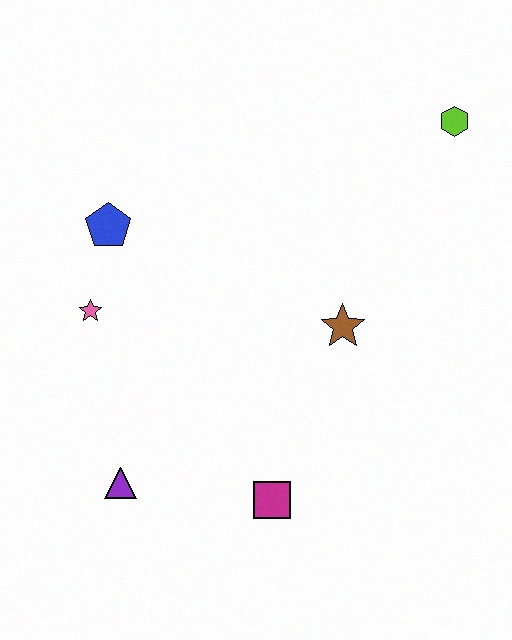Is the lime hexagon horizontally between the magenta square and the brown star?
No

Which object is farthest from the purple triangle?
The lime hexagon is farthest from the purple triangle.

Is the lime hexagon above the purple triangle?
Yes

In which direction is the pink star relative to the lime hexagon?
The pink star is to the left of the lime hexagon.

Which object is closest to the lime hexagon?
The brown star is closest to the lime hexagon.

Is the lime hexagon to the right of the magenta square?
Yes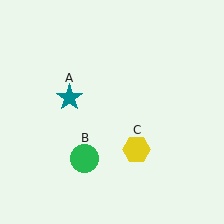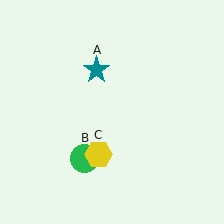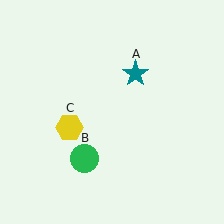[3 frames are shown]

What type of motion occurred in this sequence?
The teal star (object A), yellow hexagon (object C) rotated clockwise around the center of the scene.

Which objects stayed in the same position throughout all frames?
Green circle (object B) remained stationary.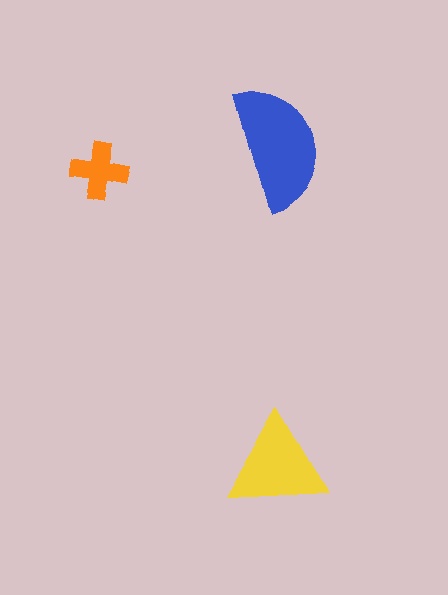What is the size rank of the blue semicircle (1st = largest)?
1st.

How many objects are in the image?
There are 3 objects in the image.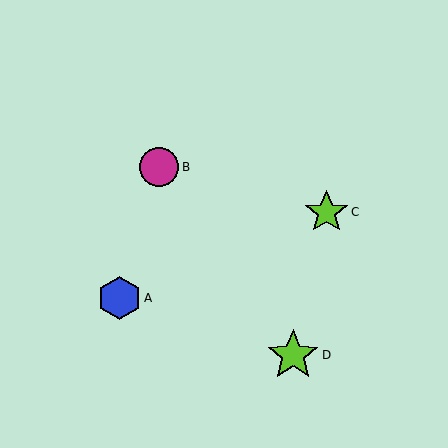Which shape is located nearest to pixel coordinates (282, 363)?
The lime star (labeled D) at (293, 355) is nearest to that location.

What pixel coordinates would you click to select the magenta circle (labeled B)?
Click at (159, 167) to select the magenta circle B.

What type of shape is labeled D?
Shape D is a lime star.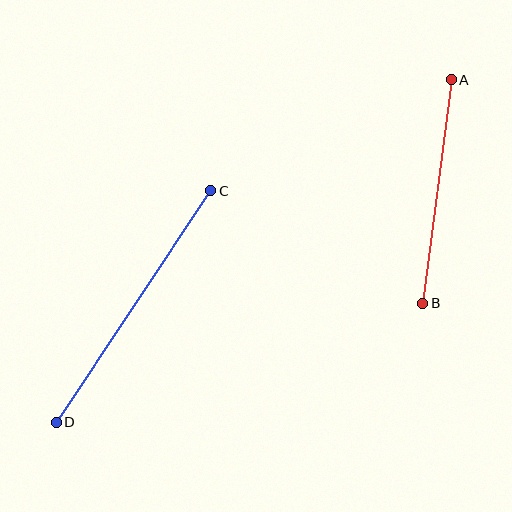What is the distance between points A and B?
The distance is approximately 225 pixels.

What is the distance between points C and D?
The distance is approximately 278 pixels.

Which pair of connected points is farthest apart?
Points C and D are farthest apart.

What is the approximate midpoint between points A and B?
The midpoint is at approximately (437, 192) pixels.